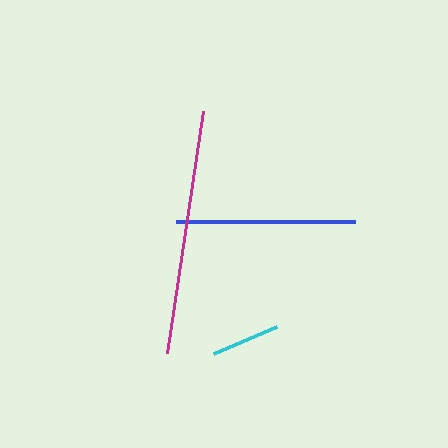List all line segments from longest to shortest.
From longest to shortest: magenta, blue, cyan.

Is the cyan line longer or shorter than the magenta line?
The magenta line is longer than the cyan line.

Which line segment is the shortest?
The cyan line is the shortest at approximately 68 pixels.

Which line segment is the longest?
The magenta line is the longest at approximately 245 pixels.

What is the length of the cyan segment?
The cyan segment is approximately 68 pixels long.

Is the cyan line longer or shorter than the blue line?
The blue line is longer than the cyan line.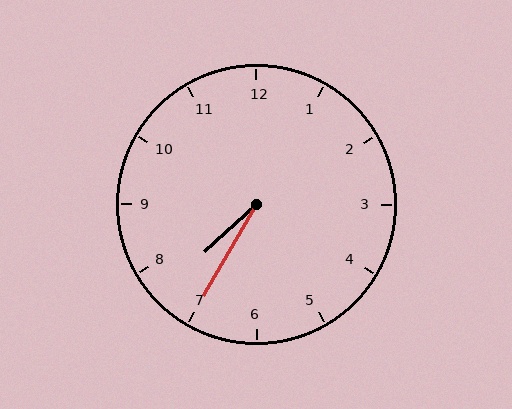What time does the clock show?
7:35.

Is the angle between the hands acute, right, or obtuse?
It is acute.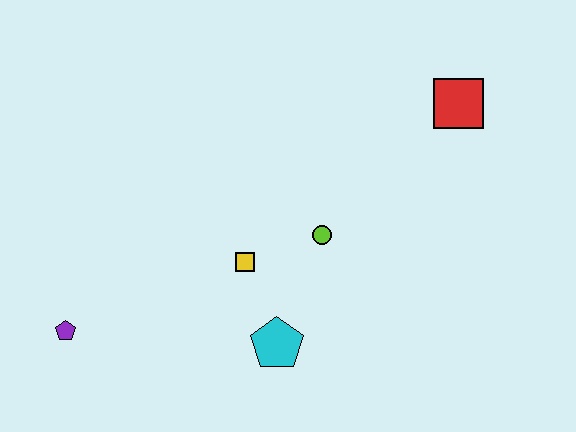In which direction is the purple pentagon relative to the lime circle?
The purple pentagon is to the left of the lime circle.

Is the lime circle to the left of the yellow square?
No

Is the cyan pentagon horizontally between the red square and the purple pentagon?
Yes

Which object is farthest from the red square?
The purple pentagon is farthest from the red square.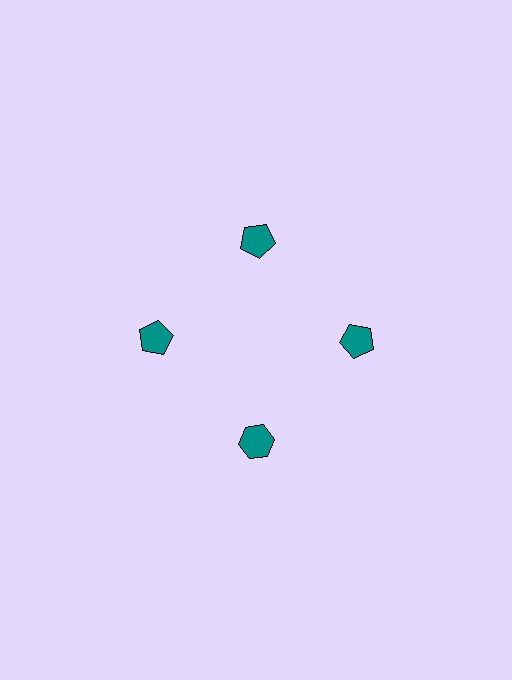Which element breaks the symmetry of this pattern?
The teal hexagon at roughly the 6 o'clock position breaks the symmetry. All other shapes are teal pentagons.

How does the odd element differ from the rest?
It has a different shape: hexagon instead of pentagon.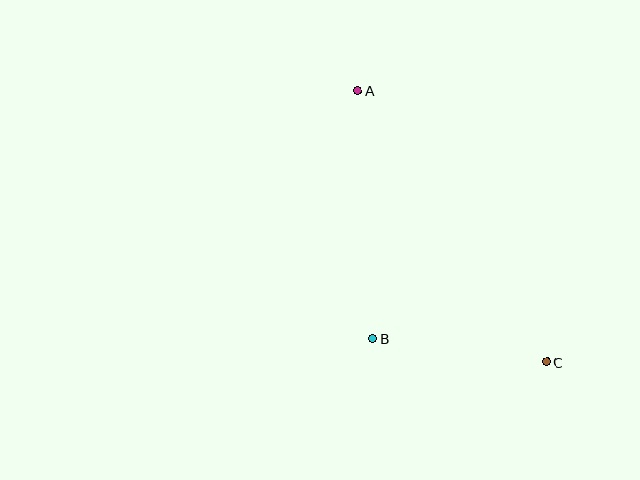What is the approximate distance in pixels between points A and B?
The distance between A and B is approximately 248 pixels.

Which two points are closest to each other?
Points B and C are closest to each other.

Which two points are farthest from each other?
Points A and C are farthest from each other.